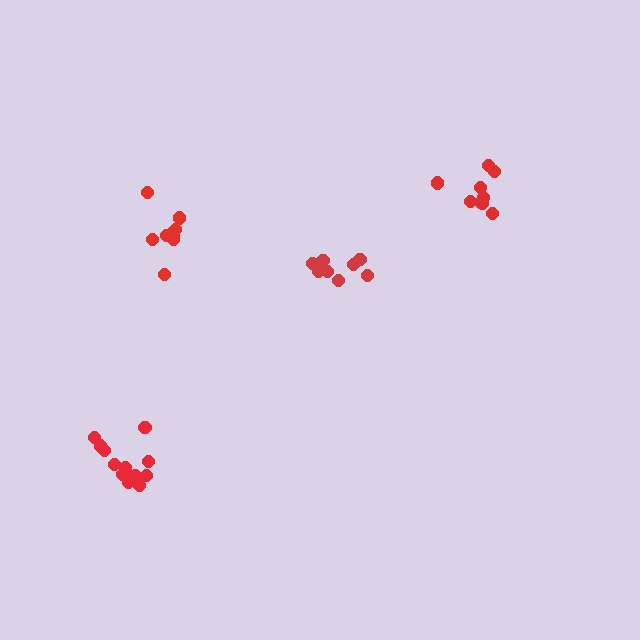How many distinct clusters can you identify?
There are 4 distinct clusters.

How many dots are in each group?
Group 1: 9 dots, Group 2: 9 dots, Group 3: 9 dots, Group 4: 14 dots (41 total).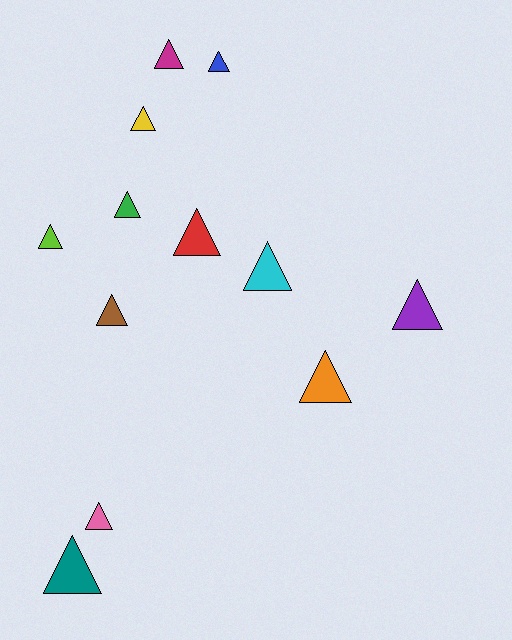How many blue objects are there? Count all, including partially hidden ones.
There is 1 blue object.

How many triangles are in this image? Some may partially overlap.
There are 12 triangles.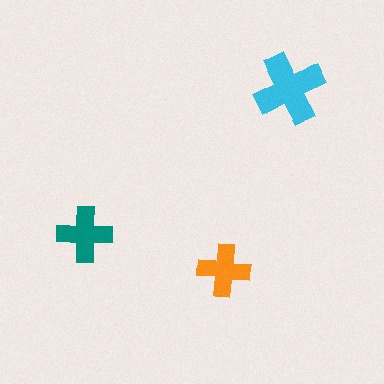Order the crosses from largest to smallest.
the cyan one, the teal one, the orange one.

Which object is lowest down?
The orange cross is bottommost.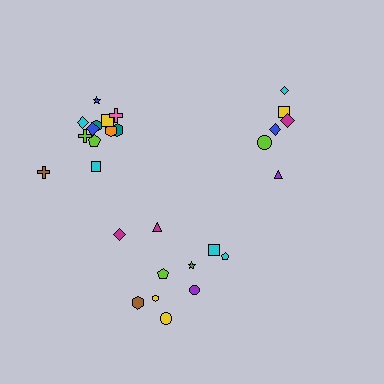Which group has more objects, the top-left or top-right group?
The top-left group.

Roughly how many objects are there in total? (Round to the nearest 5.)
Roughly 30 objects in total.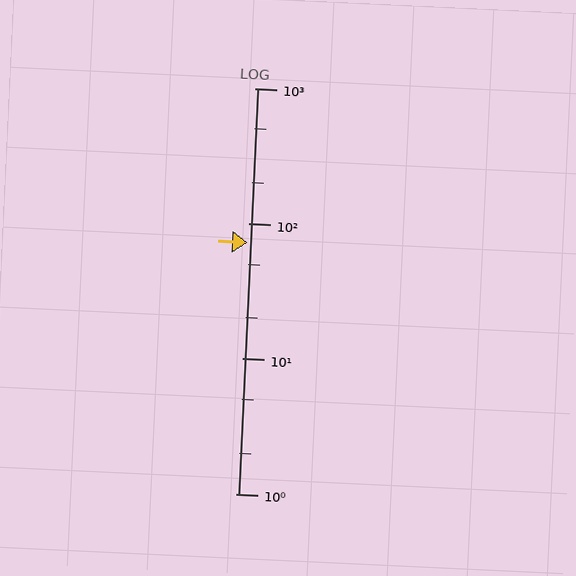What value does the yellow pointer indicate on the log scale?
The pointer indicates approximately 72.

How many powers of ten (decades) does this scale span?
The scale spans 3 decades, from 1 to 1000.